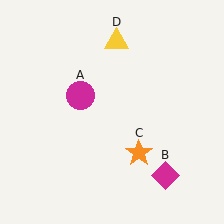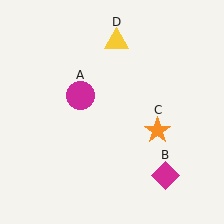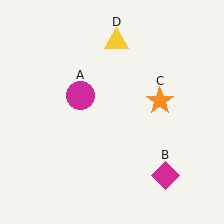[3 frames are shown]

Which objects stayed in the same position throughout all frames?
Magenta circle (object A) and magenta diamond (object B) and yellow triangle (object D) remained stationary.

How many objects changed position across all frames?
1 object changed position: orange star (object C).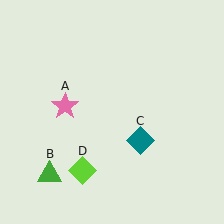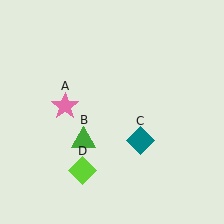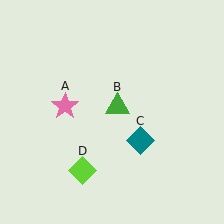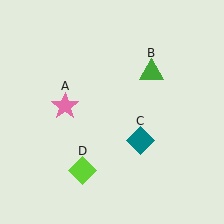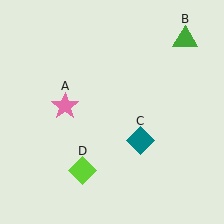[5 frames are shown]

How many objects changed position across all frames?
1 object changed position: green triangle (object B).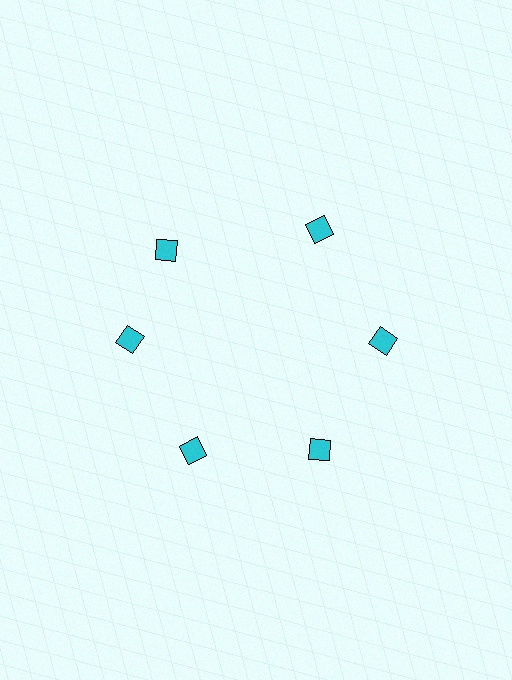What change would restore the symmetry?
The symmetry would be restored by rotating it back into even spacing with its neighbors so that all 6 diamonds sit at equal angles and equal distance from the center.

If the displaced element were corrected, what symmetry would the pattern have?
It would have 6-fold rotational symmetry — the pattern would map onto itself every 60 degrees.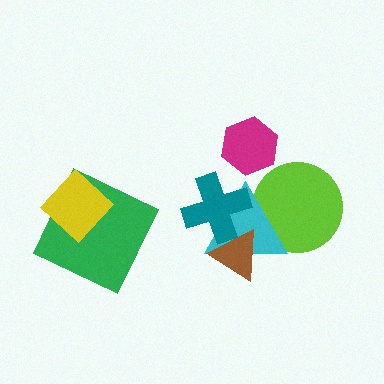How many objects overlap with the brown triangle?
2 objects overlap with the brown triangle.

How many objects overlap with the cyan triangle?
3 objects overlap with the cyan triangle.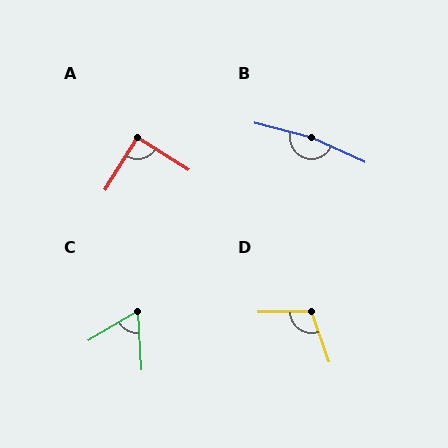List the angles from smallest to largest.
C (62°), A (90°), D (108°), B (170°).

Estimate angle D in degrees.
Approximately 108 degrees.